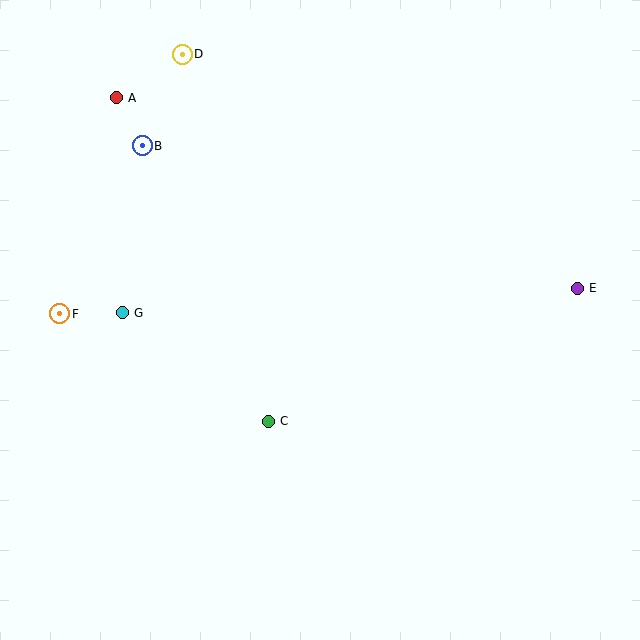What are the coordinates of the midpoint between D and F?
The midpoint between D and F is at (121, 184).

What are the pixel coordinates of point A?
Point A is at (116, 98).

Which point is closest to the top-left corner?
Point A is closest to the top-left corner.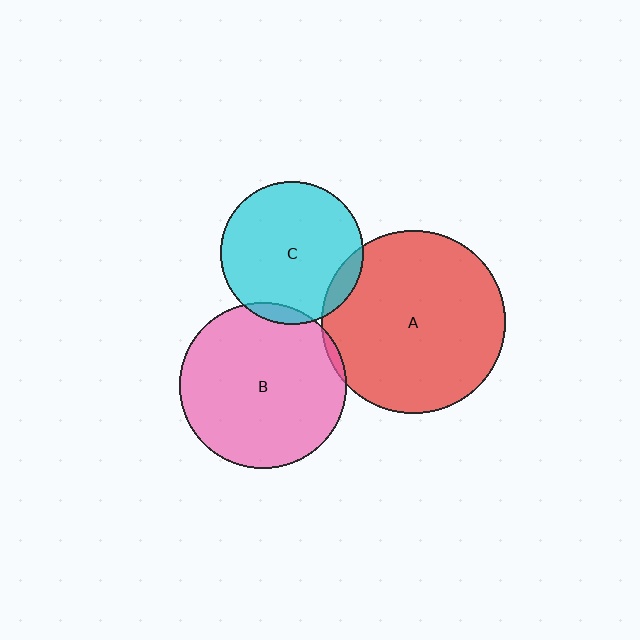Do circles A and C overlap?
Yes.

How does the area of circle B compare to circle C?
Approximately 1.3 times.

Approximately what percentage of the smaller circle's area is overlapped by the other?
Approximately 10%.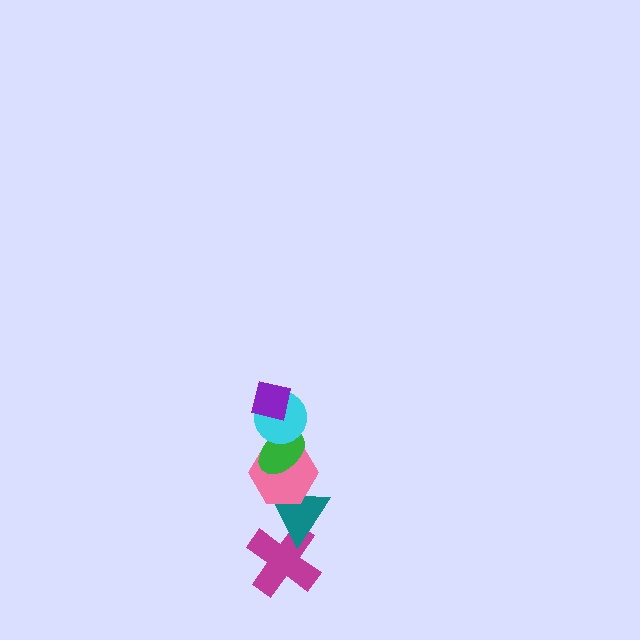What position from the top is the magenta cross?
The magenta cross is 6th from the top.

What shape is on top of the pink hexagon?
The green ellipse is on top of the pink hexagon.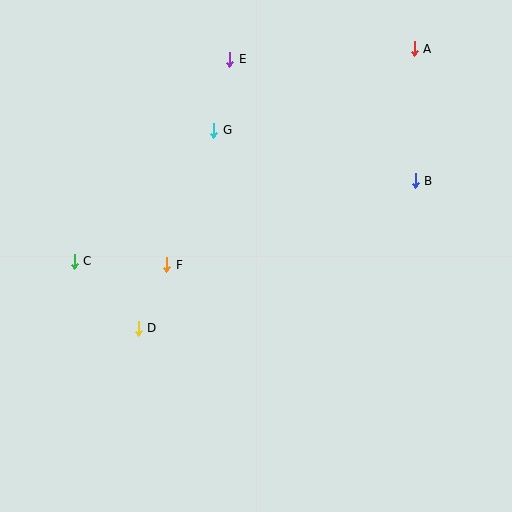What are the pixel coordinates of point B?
Point B is at (415, 181).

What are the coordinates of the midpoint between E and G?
The midpoint between E and G is at (222, 95).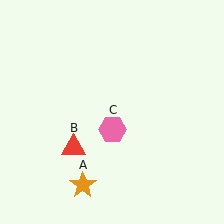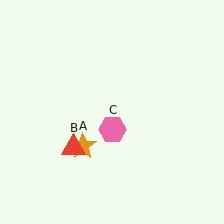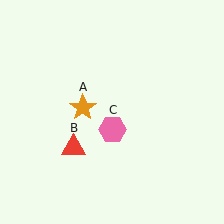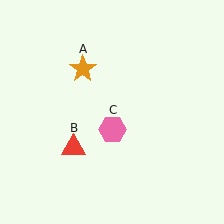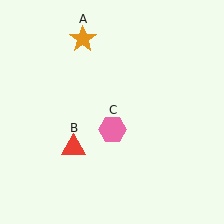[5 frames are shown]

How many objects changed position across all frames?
1 object changed position: orange star (object A).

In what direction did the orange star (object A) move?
The orange star (object A) moved up.